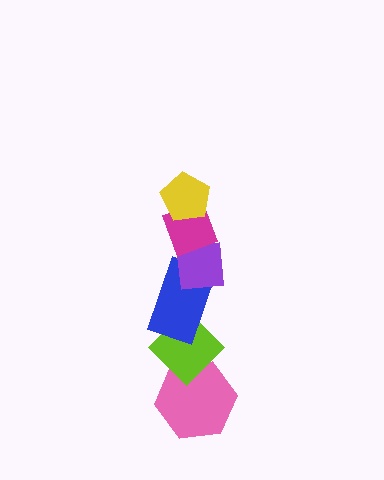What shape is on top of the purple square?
The magenta diamond is on top of the purple square.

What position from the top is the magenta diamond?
The magenta diamond is 2nd from the top.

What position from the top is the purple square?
The purple square is 3rd from the top.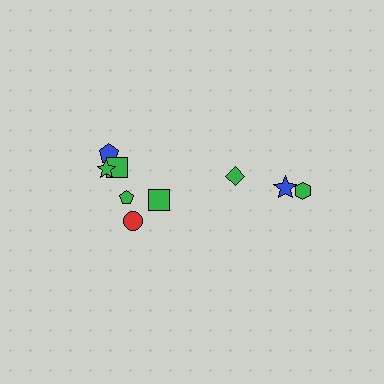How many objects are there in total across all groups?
There are 9 objects.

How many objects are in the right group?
There are 3 objects.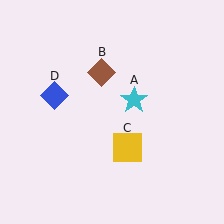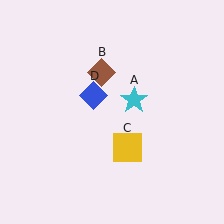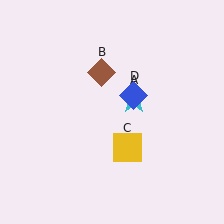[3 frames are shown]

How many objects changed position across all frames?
1 object changed position: blue diamond (object D).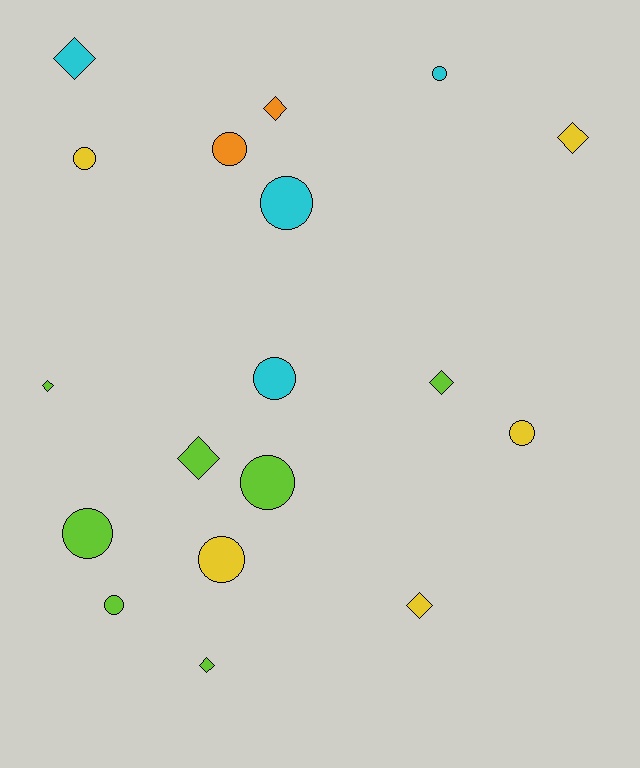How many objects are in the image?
There are 18 objects.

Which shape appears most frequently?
Circle, with 10 objects.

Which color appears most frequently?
Lime, with 7 objects.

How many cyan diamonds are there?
There is 1 cyan diamond.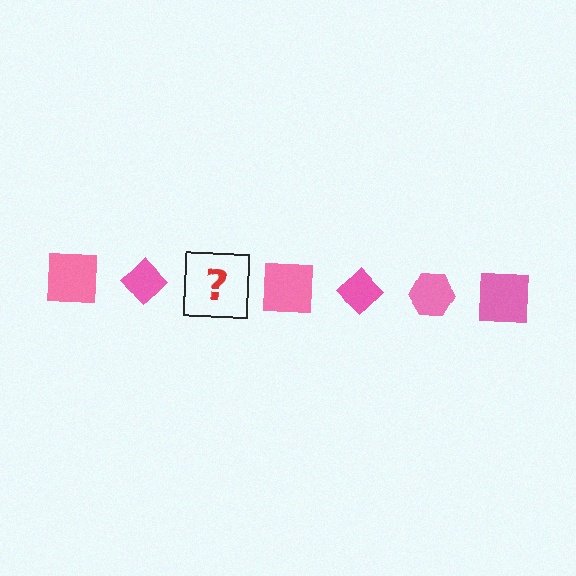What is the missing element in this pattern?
The missing element is a pink hexagon.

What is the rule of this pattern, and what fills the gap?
The rule is that the pattern cycles through square, diamond, hexagon shapes in pink. The gap should be filled with a pink hexagon.